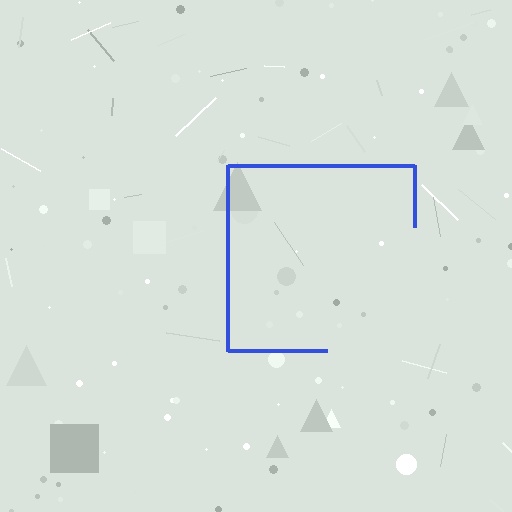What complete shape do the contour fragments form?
The contour fragments form a square.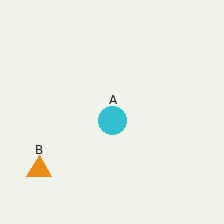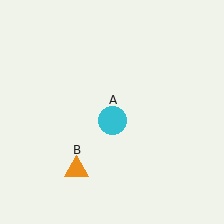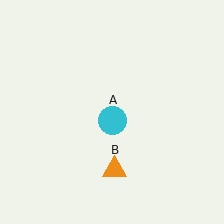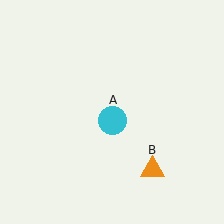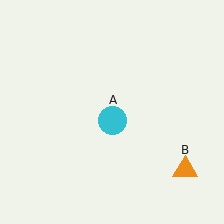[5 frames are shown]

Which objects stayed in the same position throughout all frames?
Cyan circle (object A) remained stationary.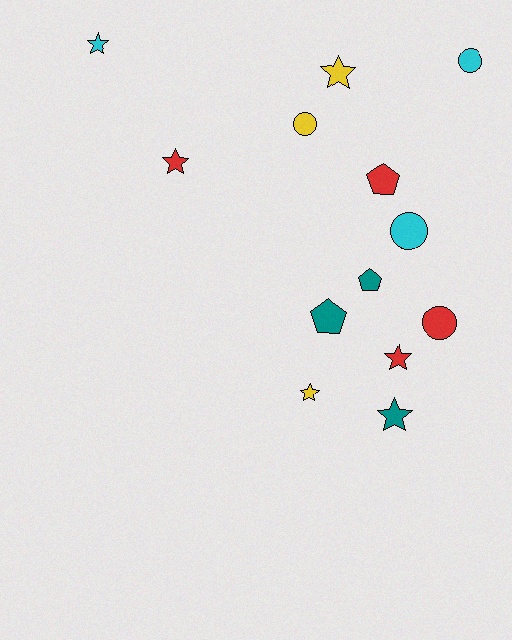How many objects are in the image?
There are 13 objects.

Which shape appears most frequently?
Star, with 6 objects.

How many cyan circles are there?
There are 2 cyan circles.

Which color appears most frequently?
Red, with 4 objects.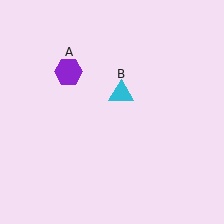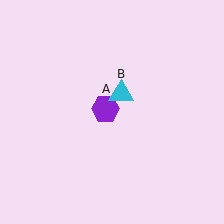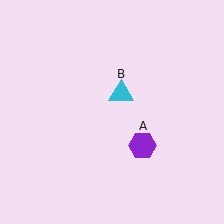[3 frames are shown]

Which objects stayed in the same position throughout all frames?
Cyan triangle (object B) remained stationary.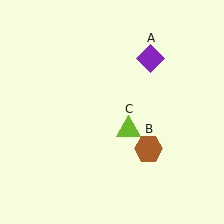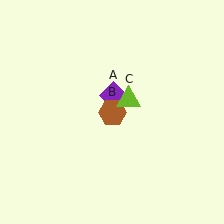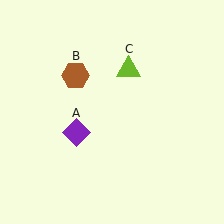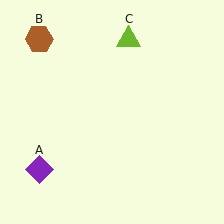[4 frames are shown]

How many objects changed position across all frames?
3 objects changed position: purple diamond (object A), brown hexagon (object B), lime triangle (object C).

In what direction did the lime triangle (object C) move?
The lime triangle (object C) moved up.